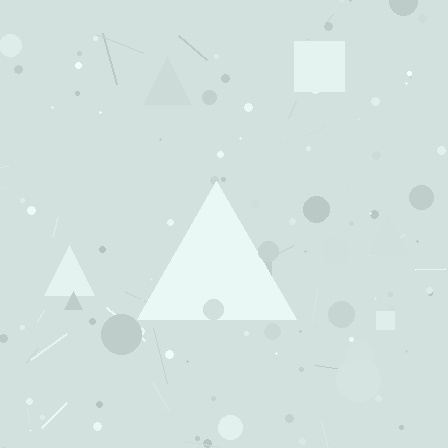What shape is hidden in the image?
A triangle is hidden in the image.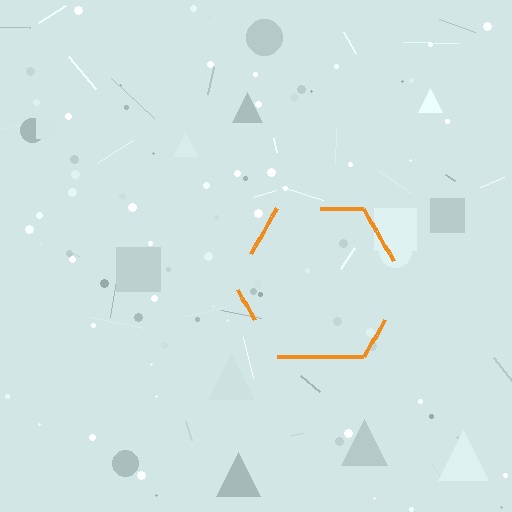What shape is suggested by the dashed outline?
The dashed outline suggests a hexagon.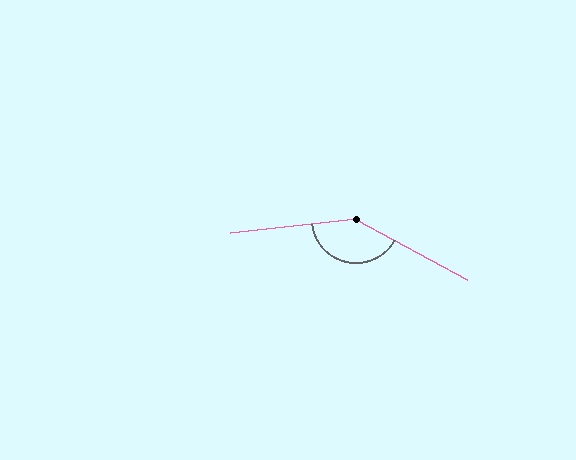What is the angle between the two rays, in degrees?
Approximately 146 degrees.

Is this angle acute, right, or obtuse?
It is obtuse.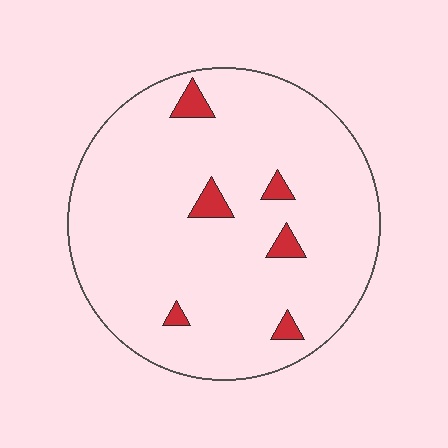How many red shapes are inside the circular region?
6.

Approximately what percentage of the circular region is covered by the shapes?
Approximately 5%.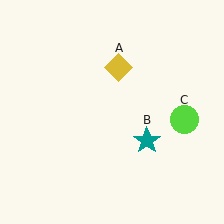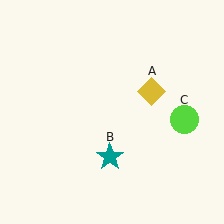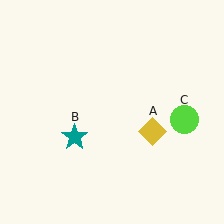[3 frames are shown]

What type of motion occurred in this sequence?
The yellow diamond (object A), teal star (object B) rotated clockwise around the center of the scene.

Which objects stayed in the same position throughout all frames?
Lime circle (object C) remained stationary.